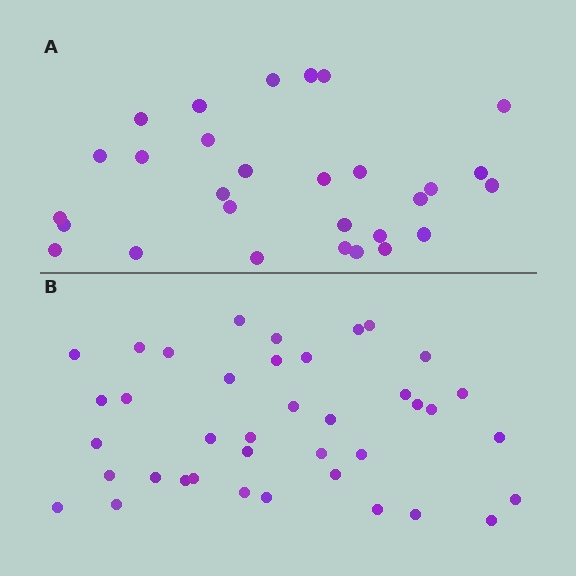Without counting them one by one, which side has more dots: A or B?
Region B (the bottom region) has more dots.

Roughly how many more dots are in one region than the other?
Region B has roughly 10 or so more dots than region A.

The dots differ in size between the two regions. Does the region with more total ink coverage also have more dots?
No. Region A has more total ink coverage because its dots are larger, but region B actually contains more individual dots. Total area can be misleading — the number of items is what matters here.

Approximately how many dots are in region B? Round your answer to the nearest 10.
About 40 dots. (The exact count is 39, which rounds to 40.)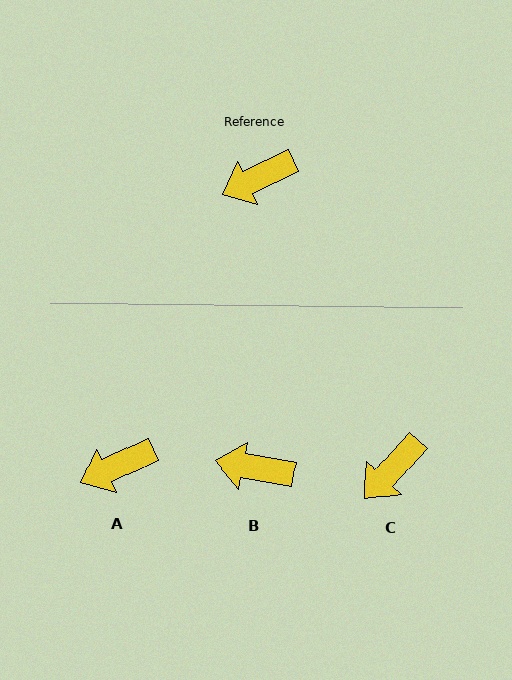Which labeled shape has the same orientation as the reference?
A.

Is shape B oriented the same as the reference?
No, it is off by about 35 degrees.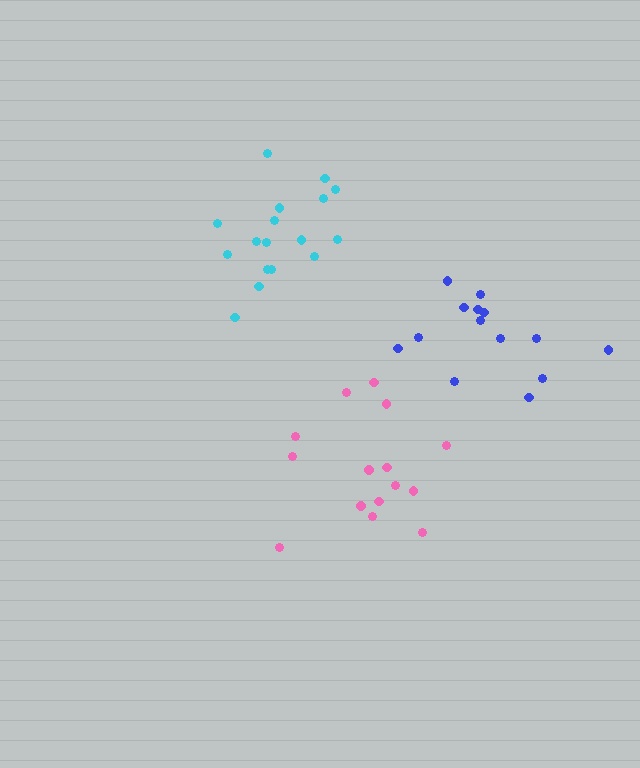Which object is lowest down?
The pink cluster is bottommost.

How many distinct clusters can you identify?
There are 3 distinct clusters.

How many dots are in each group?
Group 1: 14 dots, Group 2: 17 dots, Group 3: 15 dots (46 total).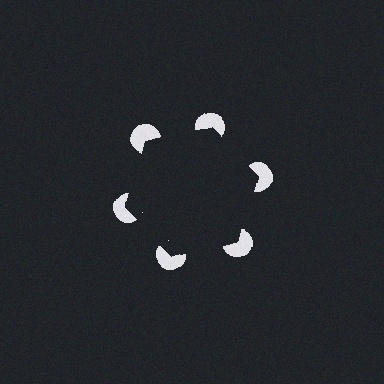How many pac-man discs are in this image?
There are 6 — one at each vertex of the illusory hexagon.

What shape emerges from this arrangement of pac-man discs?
An illusory hexagon — its edges are inferred from the aligned wedge cuts in the pac-man discs, not physically drawn.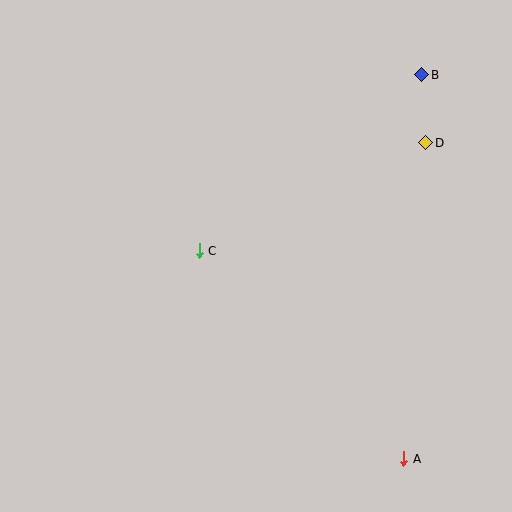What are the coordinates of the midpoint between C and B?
The midpoint between C and B is at (311, 163).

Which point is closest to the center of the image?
Point C at (199, 251) is closest to the center.